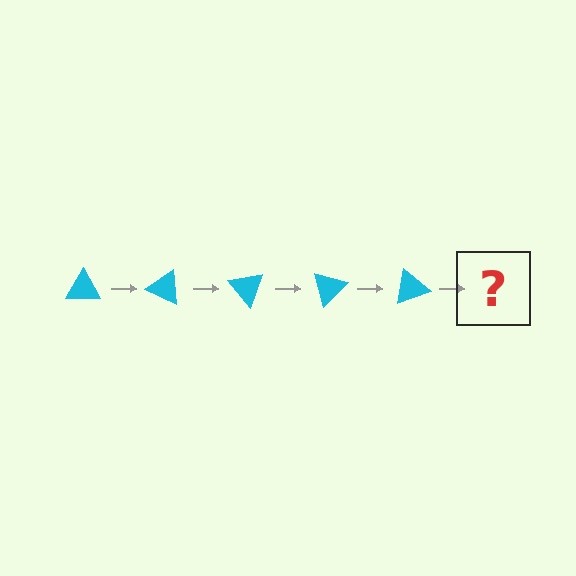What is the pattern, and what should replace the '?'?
The pattern is that the triangle rotates 25 degrees each step. The '?' should be a cyan triangle rotated 125 degrees.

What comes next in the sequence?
The next element should be a cyan triangle rotated 125 degrees.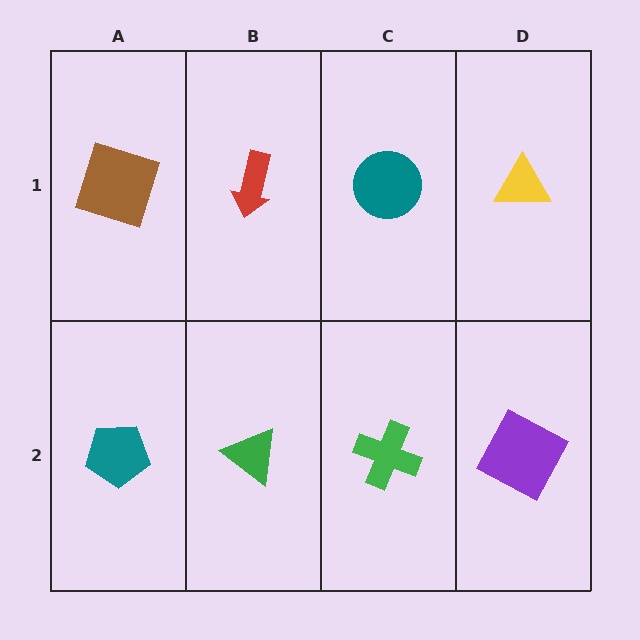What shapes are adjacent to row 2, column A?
A brown square (row 1, column A), a green triangle (row 2, column B).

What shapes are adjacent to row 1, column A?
A teal pentagon (row 2, column A), a red arrow (row 1, column B).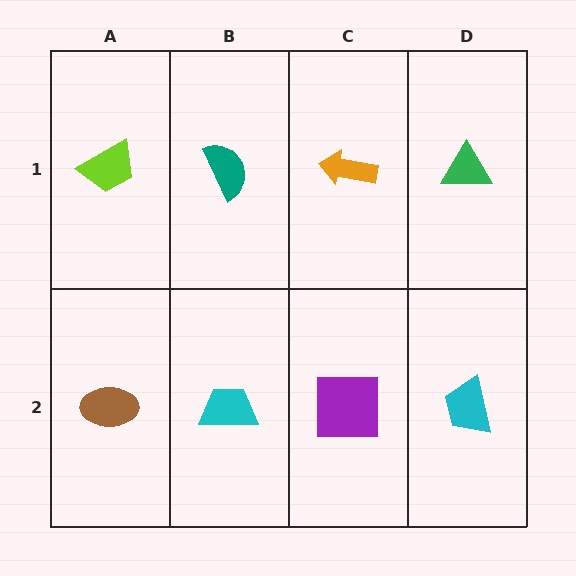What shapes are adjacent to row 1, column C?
A purple square (row 2, column C), a teal semicircle (row 1, column B), a green triangle (row 1, column D).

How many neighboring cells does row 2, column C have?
3.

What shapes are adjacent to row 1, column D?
A cyan trapezoid (row 2, column D), an orange arrow (row 1, column C).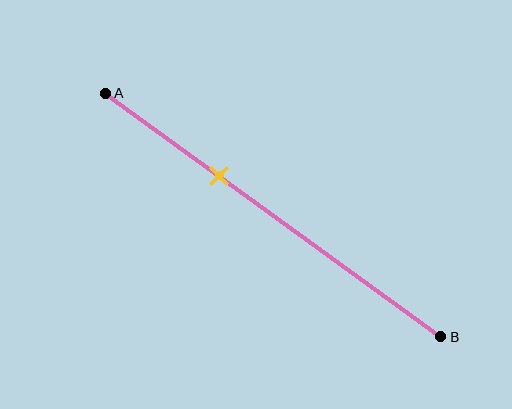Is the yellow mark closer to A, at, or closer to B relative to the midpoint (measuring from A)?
The yellow mark is closer to point A than the midpoint of segment AB.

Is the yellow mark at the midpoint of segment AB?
No, the mark is at about 35% from A, not at the 50% midpoint.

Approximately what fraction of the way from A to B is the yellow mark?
The yellow mark is approximately 35% of the way from A to B.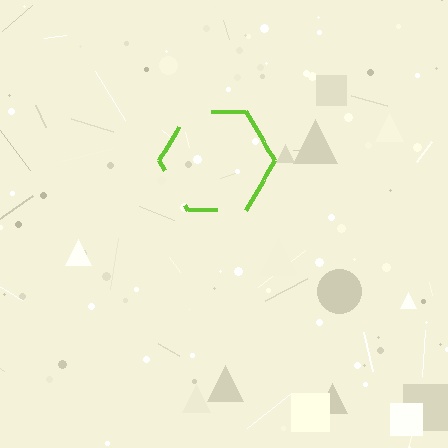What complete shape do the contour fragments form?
The contour fragments form a hexagon.